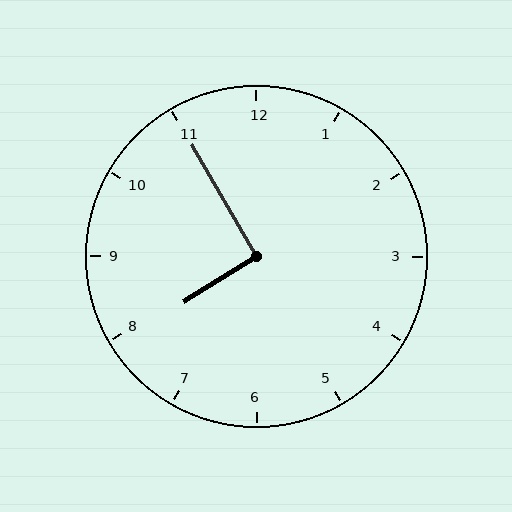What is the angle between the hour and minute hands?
Approximately 92 degrees.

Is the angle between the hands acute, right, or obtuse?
It is right.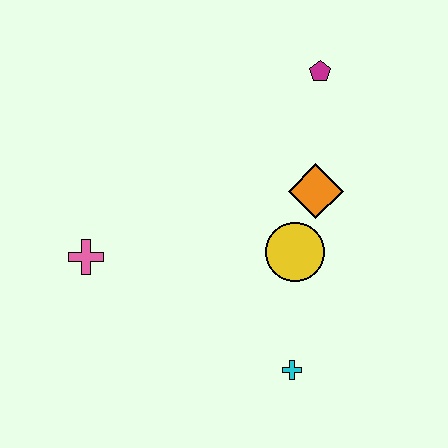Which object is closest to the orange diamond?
The yellow circle is closest to the orange diamond.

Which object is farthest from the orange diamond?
The pink cross is farthest from the orange diamond.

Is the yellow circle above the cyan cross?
Yes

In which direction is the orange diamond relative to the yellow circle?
The orange diamond is above the yellow circle.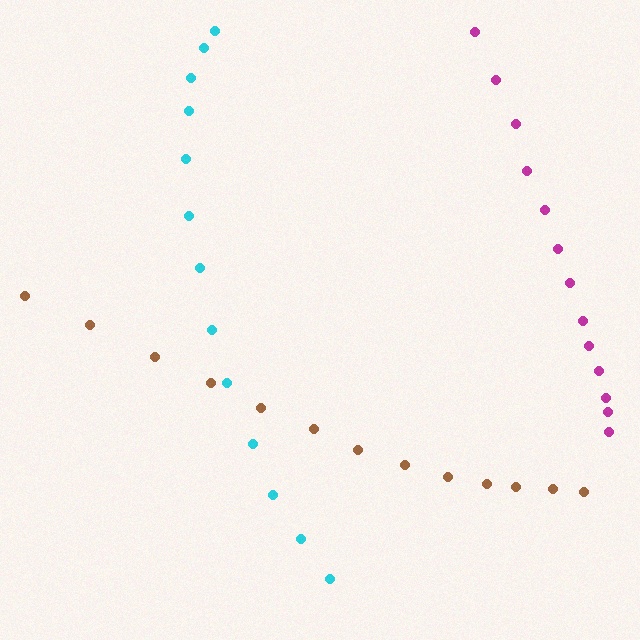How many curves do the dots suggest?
There are 3 distinct paths.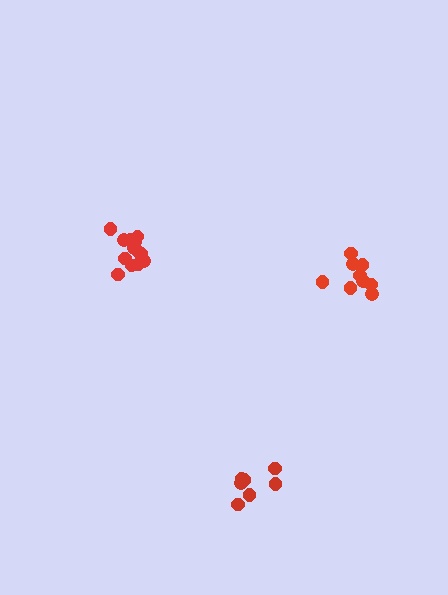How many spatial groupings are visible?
There are 3 spatial groupings.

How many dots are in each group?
Group 1: 13 dots, Group 2: 9 dots, Group 3: 7 dots (29 total).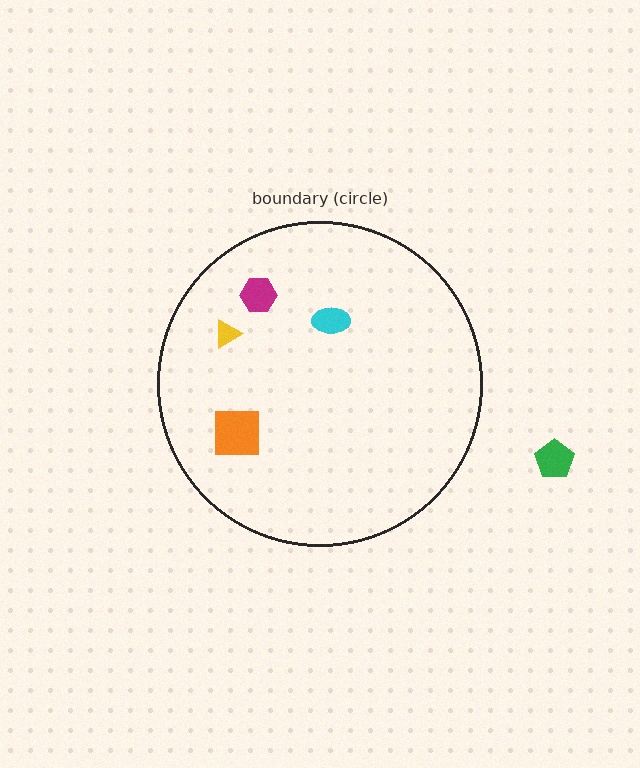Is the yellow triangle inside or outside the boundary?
Inside.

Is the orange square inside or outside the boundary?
Inside.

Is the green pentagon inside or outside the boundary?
Outside.